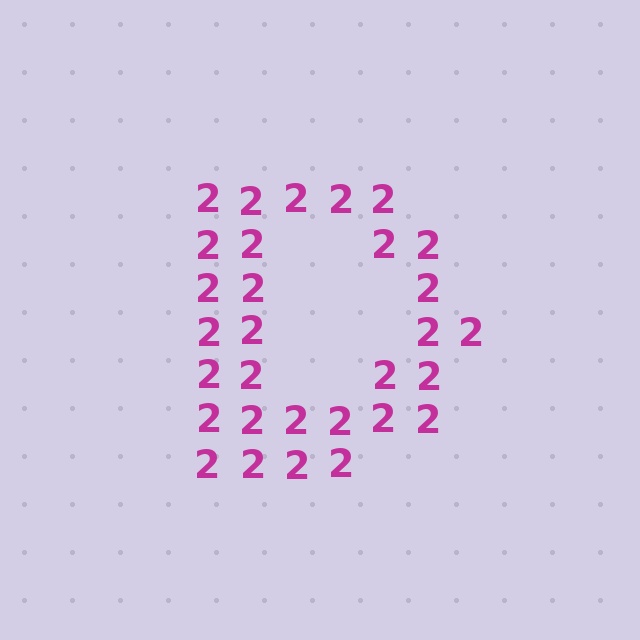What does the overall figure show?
The overall figure shows the letter D.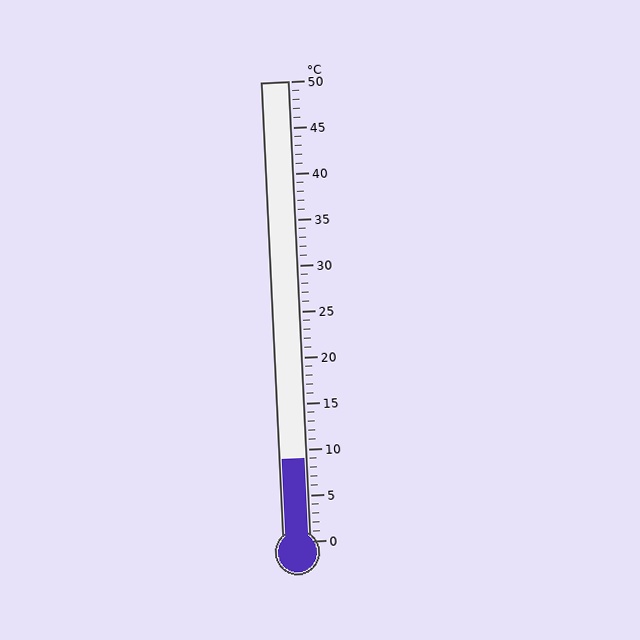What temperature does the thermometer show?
The thermometer shows approximately 9°C.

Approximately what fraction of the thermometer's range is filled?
The thermometer is filled to approximately 20% of its range.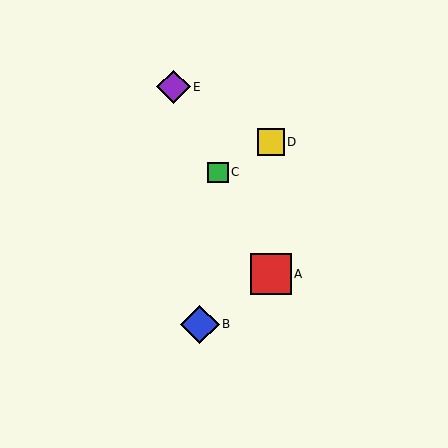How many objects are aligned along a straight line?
3 objects (A, C, E) are aligned along a straight line.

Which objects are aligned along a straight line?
Objects A, C, E are aligned along a straight line.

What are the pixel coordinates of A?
Object A is at (271, 274).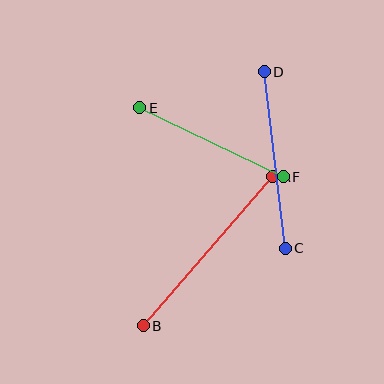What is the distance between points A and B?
The distance is approximately 197 pixels.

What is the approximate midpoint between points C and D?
The midpoint is at approximately (275, 160) pixels.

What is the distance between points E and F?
The distance is approximately 159 pixels.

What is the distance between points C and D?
The distance is approximately 178 pixels.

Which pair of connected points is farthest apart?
Points A and B are farthest apart.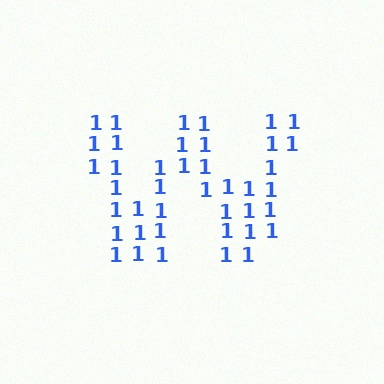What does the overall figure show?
The overall figure shows the letter W.